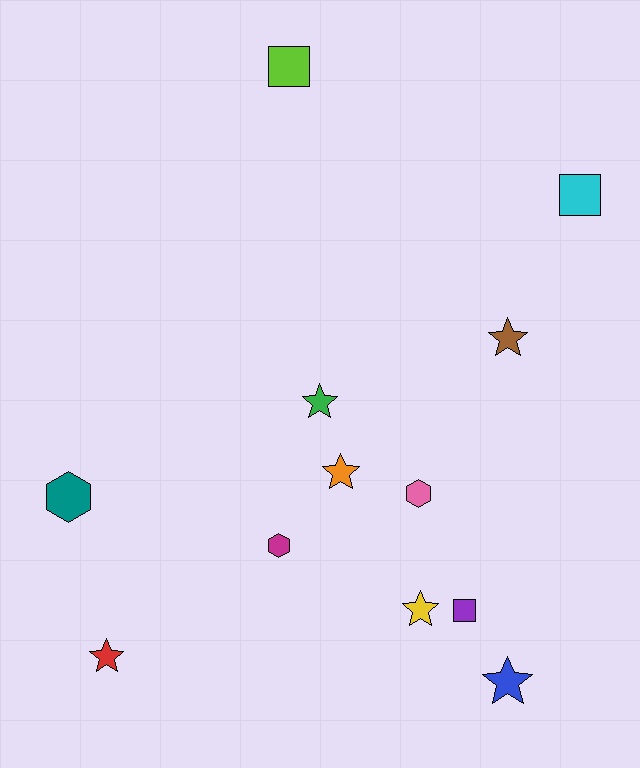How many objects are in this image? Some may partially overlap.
There are 12 objects.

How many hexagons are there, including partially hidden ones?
There are 3 hexagons.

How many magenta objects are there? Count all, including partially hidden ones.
There is 1 magenta object.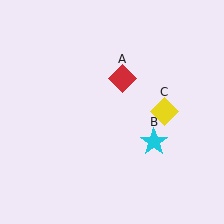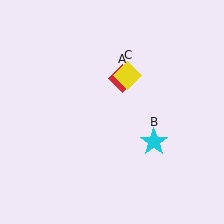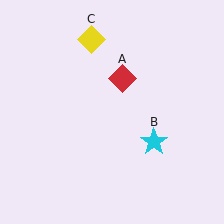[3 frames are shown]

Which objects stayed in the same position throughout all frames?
Red diamond (object A) and cyan star (object B) remained stationary.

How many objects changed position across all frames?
1 object changed position: yellow diamond (object C).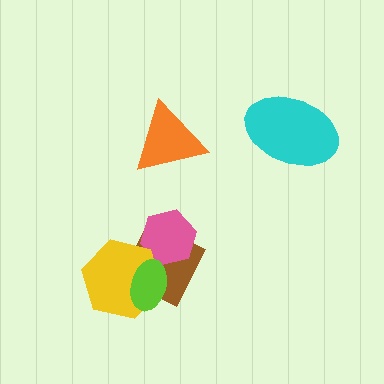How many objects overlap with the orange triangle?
0 objects overlap with the orange triangle.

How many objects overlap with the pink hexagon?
2 objects overlap with the pink hexagon.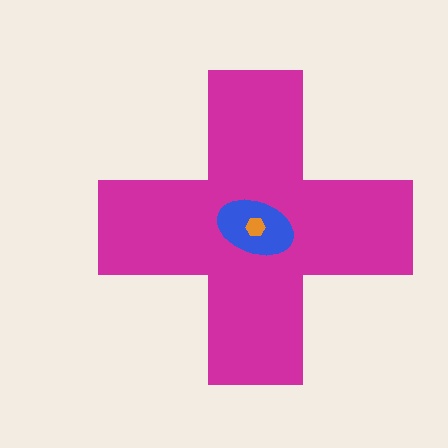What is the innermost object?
The orange hexagon.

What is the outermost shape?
The magenta cross.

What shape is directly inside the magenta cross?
The blue ellipse.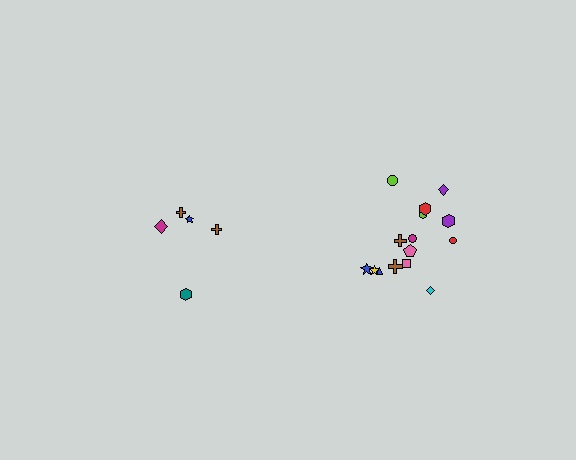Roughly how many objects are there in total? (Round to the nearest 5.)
Roughly 20 objects in total.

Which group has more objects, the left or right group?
The right group.